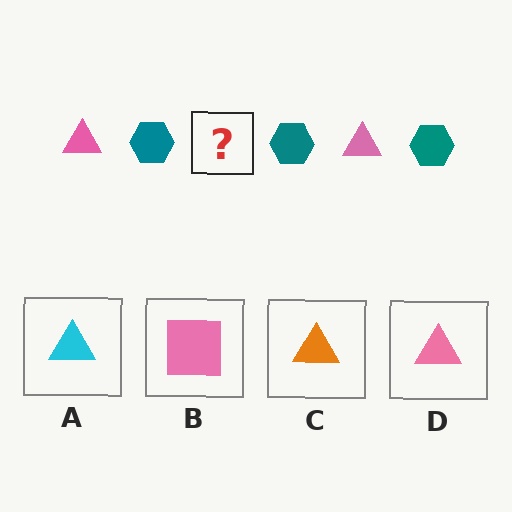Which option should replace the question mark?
Option D.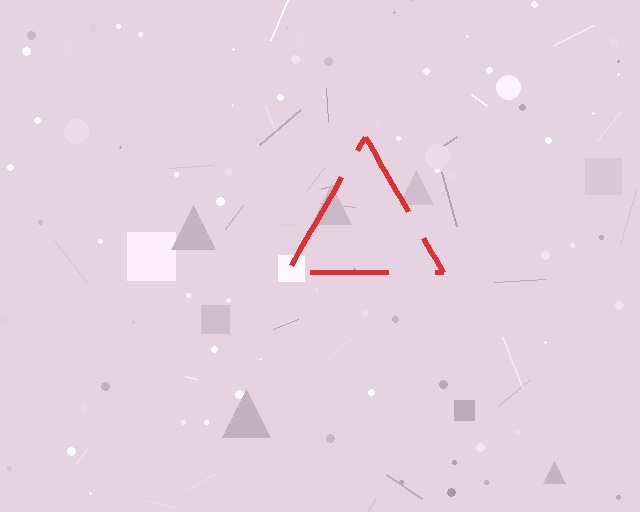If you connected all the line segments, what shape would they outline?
They would outline a triangle.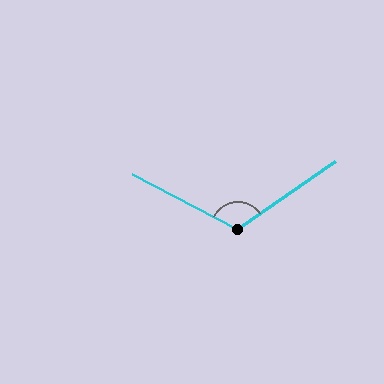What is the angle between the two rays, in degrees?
Approximately 118 degrees.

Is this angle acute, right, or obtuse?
It is obtuse.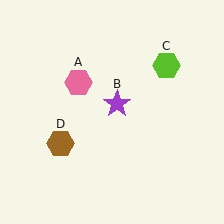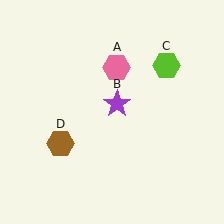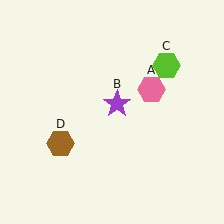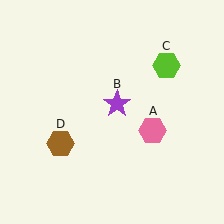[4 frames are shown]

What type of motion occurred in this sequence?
The pink hexagon (object A) rotated clockwise around the center of the scene.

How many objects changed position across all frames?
1 object changed position: pink hexagon (object A).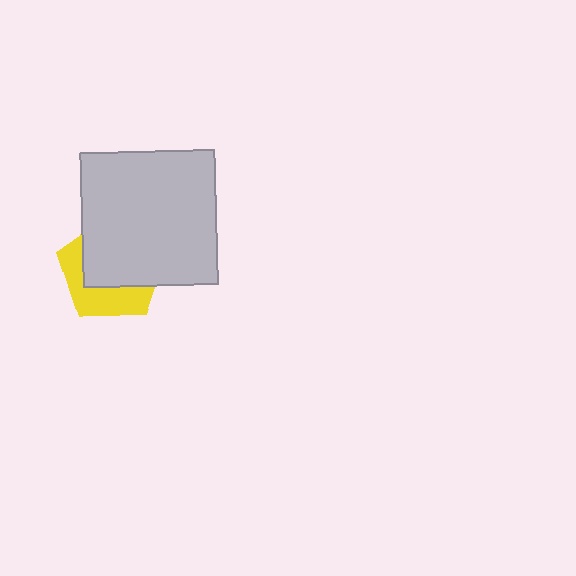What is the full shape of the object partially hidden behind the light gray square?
The partially hidden object is a yellow pentagon.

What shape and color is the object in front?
The object in front is a light gray square.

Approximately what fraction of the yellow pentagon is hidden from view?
Roughly 60% of the yellow pentagon is hidden behind the light gray square.